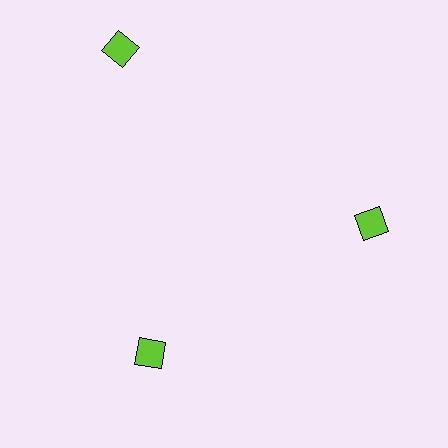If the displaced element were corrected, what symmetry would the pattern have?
It would have 3-fold rotational symmetry — the pattern would map onto itself every 120 degrees.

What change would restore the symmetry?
The symmetry would be restored by moving it inward, back onto the ring so that all 3 diamonds sit at equal angles and equal distance from the center.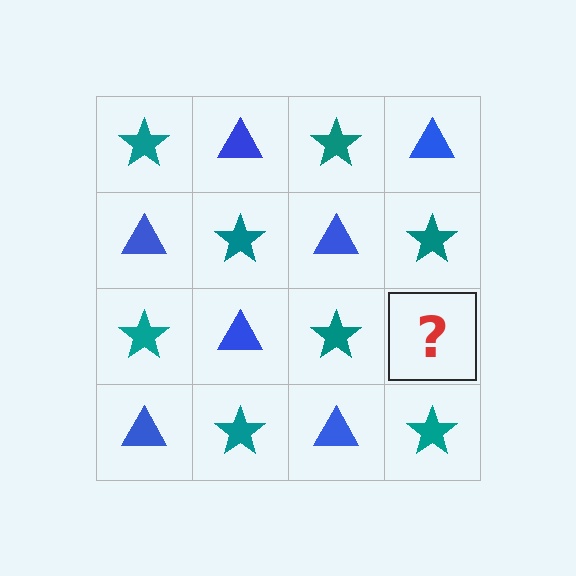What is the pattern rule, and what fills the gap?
The rule is that it alternates teal star and blue triangle in a checkerboard pattern. The gap should be filled with a blue triangle.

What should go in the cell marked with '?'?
The missing cell should contain a blue triangle.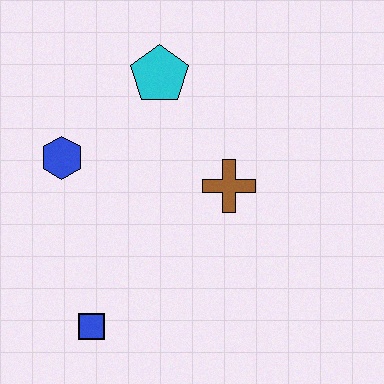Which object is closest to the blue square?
The blue hexagon is closest to the blue square.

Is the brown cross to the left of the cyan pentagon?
No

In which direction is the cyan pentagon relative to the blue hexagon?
The cyan pentagon is to the right of the blue hexagon.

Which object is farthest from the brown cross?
The blue square is farthest from the brown cross.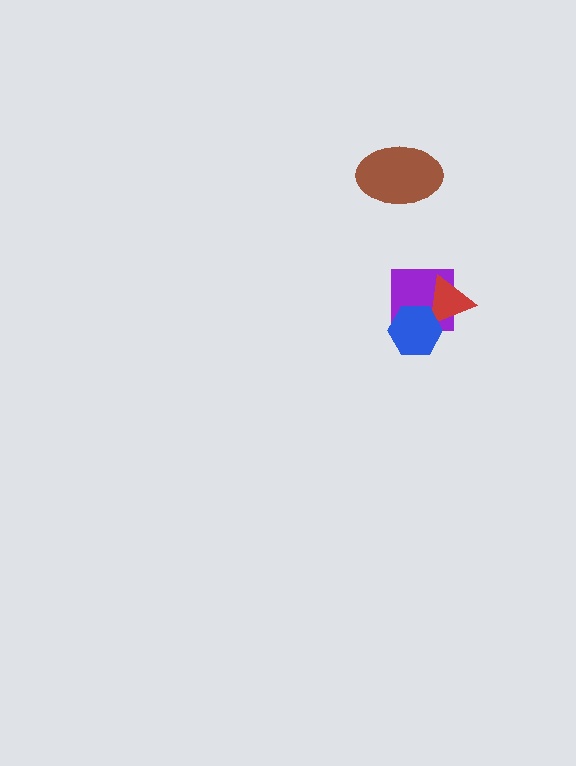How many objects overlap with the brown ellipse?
0 objects overlap with the brown ellipse.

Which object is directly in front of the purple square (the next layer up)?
The red triangle is directly in front of the purple square.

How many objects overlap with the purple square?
2 objects overlap with the purple square.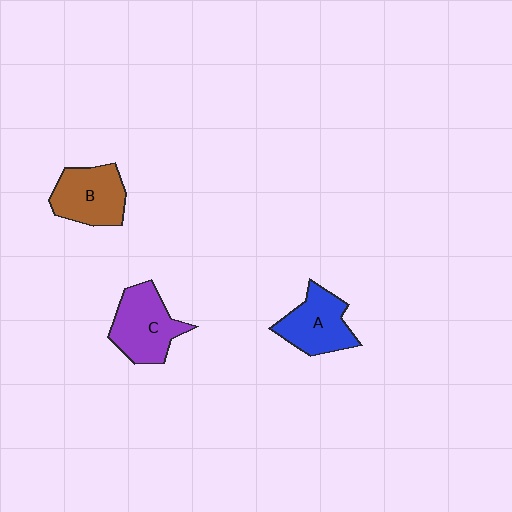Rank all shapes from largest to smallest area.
From largest to smallest: C (purple), B (brown), A (blue).